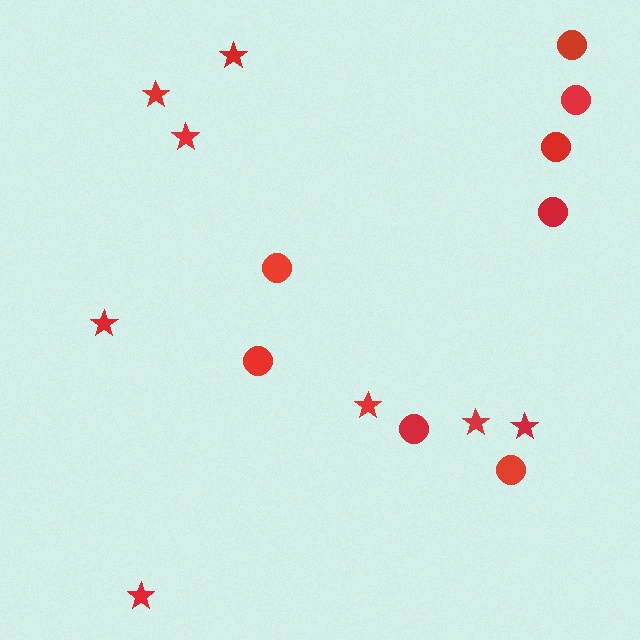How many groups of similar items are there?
There are 2 groups: one group of stars (8) and one group of circles (8).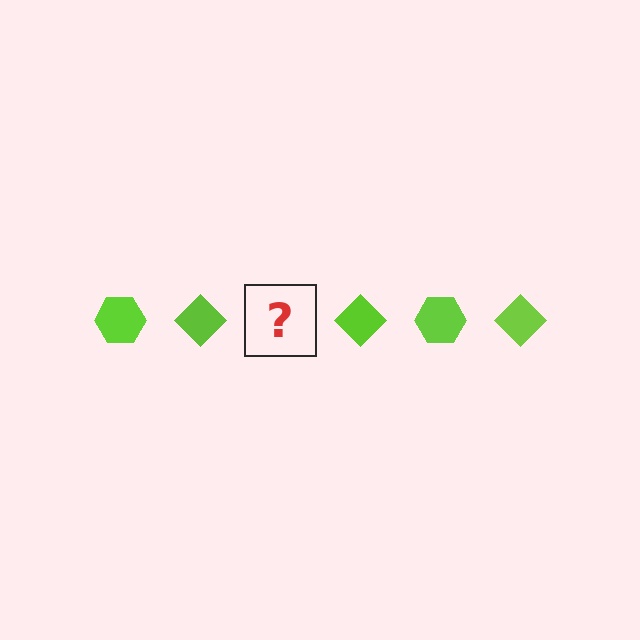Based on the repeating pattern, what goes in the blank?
The blank should be a lime hexagon.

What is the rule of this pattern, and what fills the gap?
The rule is that the pattern cycles through hexagon, diamond shapes in lime. The gap should be filled with a lime hexagon.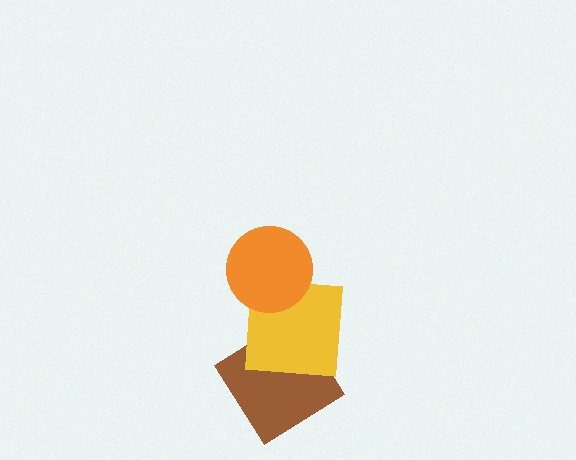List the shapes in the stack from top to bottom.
From top to bottom: the orange circle, the yellow square, the brown diamond.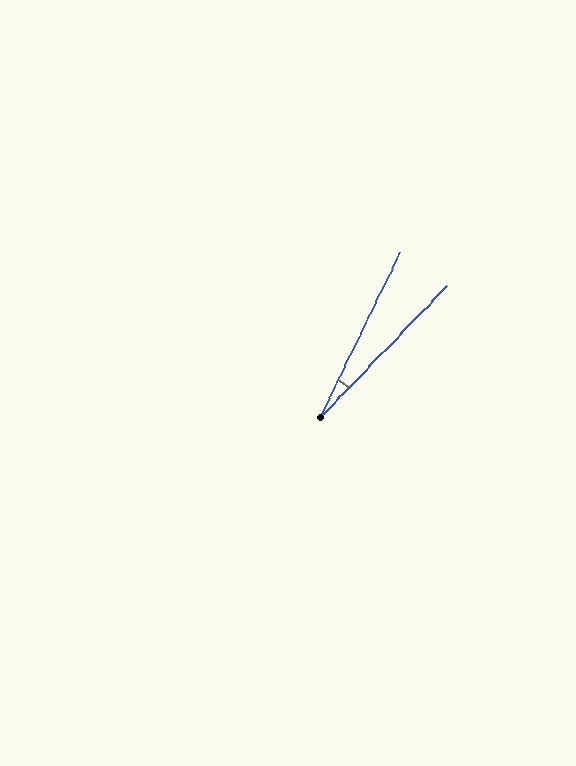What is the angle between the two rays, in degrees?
Approximately 18 degrees.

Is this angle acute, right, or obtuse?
It is acute.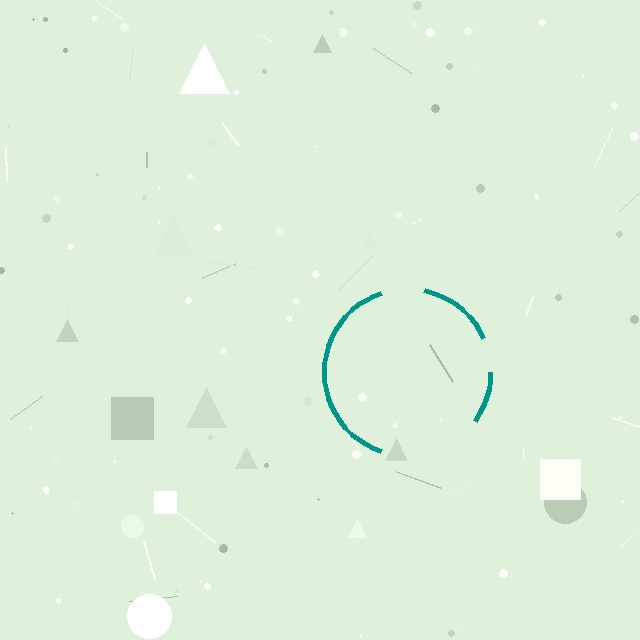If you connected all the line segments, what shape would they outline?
They would outline a circle.